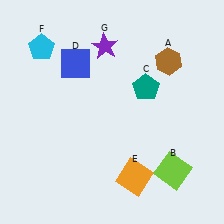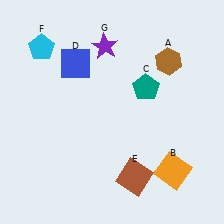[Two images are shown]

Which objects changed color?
B changed from lime to orange. E changed from orange to brown.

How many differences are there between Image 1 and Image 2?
There are 2 differences between the two images.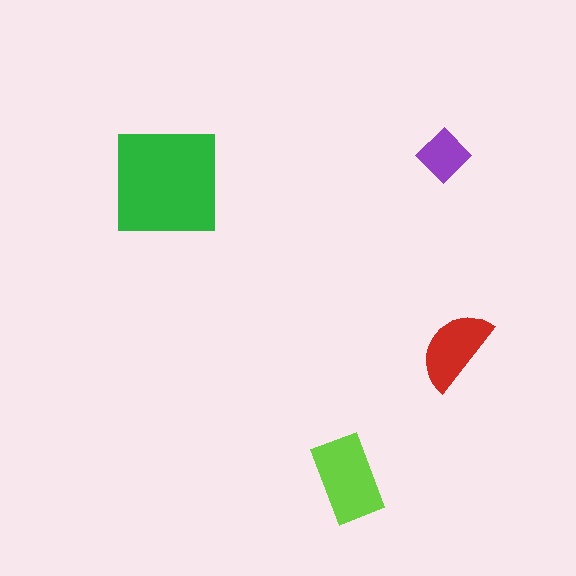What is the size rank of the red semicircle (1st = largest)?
3rd.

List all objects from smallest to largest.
The purple diamond, the red semicircle, the lime rectangle, the green square.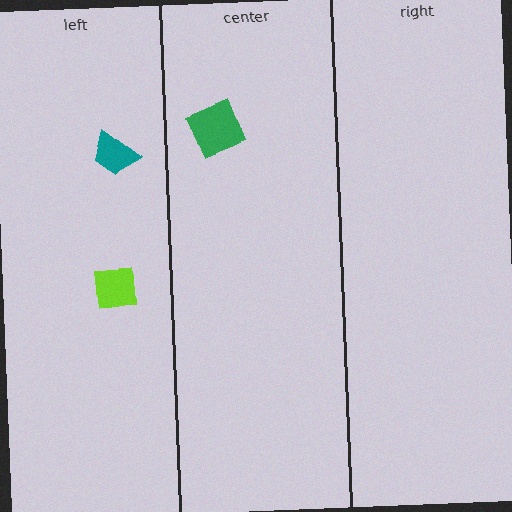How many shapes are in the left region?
2.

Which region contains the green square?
The center region.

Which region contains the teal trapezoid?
The left region.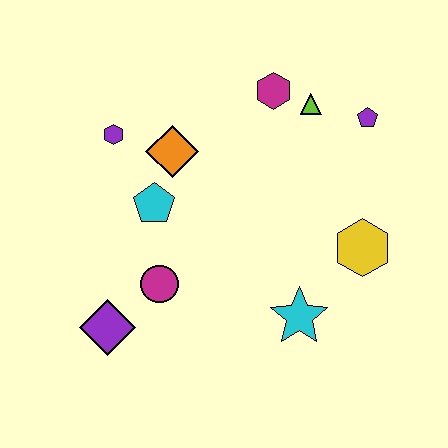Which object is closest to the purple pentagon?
The lime triangle is closest to the purple pentagon.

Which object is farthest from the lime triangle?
The purple diamond is farthest from the lime triangle.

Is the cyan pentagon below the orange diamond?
Yes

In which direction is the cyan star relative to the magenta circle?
The cyan star is to the right of the magenta circle.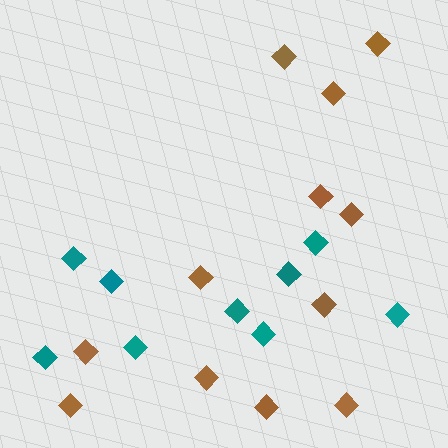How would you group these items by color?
There are 2 groups: one group of brown diamonds (12) and one group of teal diamonds (9).